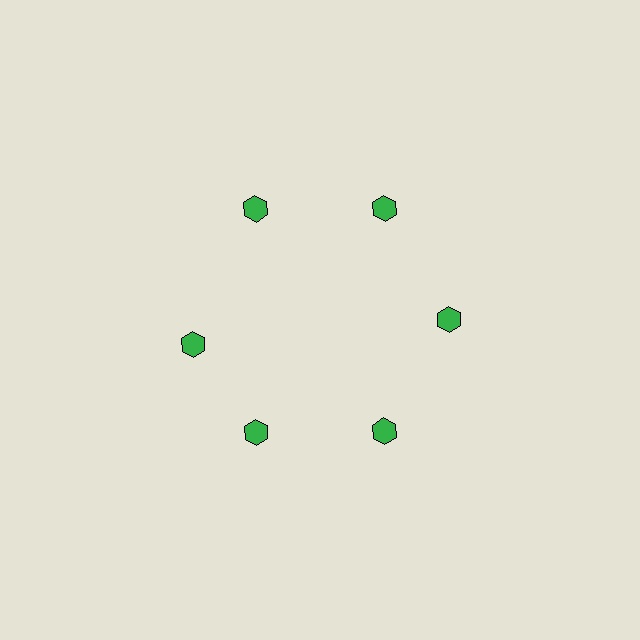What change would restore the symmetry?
The symmetry would be restored by rotating it back into even spacing with its neighbors so that all 6 hexagons sit at equal angles and equal distance from the center.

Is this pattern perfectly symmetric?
No. The 6 green hexagons are arranged in a ring, but one element near the 9 o'clock position is rotated out of alignment along the ring, breaking the 6-fold rotational symmetry.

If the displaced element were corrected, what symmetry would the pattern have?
It would have 6-fold rotational symmetry — the pattern would map onto itself every 60 degrees.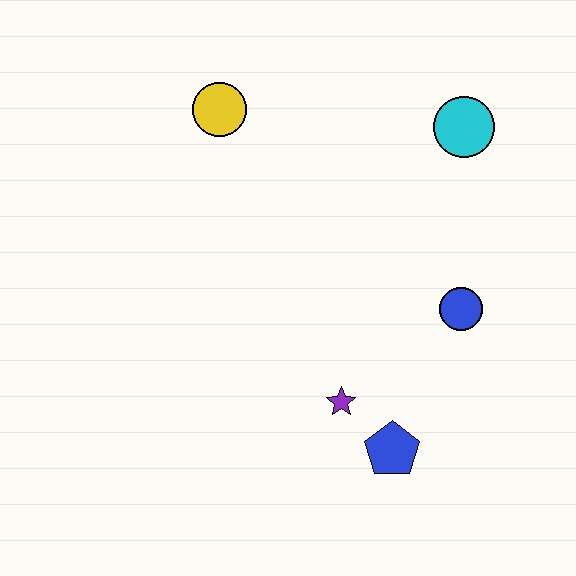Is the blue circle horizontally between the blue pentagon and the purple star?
No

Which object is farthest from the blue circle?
The yellow circle is farthest from the blue circle.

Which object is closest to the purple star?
The blue pentagon is closest to the purple star.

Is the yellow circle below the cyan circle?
No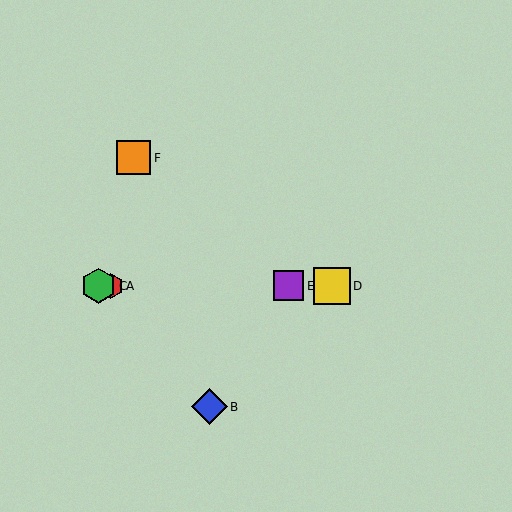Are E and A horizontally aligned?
Yes, both are at y≈286.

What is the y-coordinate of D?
Object D is at y≈286.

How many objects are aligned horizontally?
4 objects (A, C, D, E) are aligned horizontally.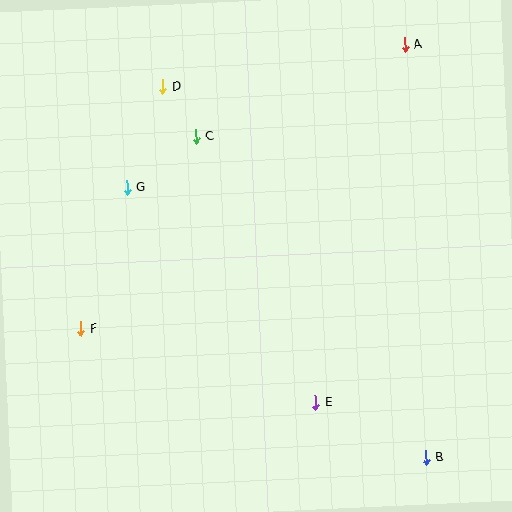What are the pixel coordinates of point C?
Point C is at (196, 136).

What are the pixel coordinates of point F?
Point F is at (81, 329).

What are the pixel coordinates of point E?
Point E is at (316, 403).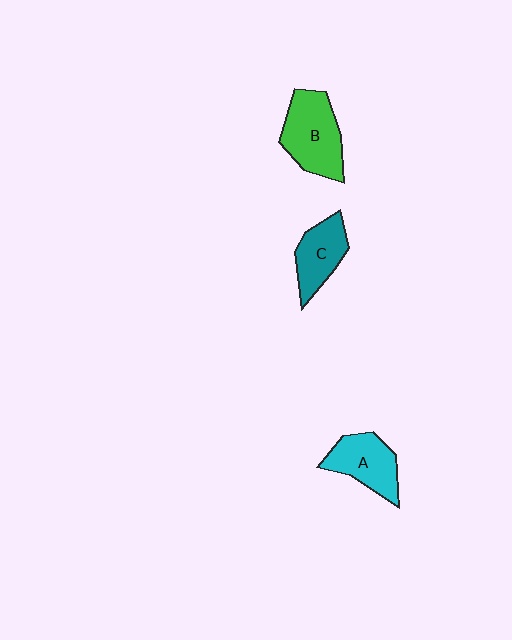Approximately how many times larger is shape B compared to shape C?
Approximately 1.4 times.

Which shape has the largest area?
Shape B (green).